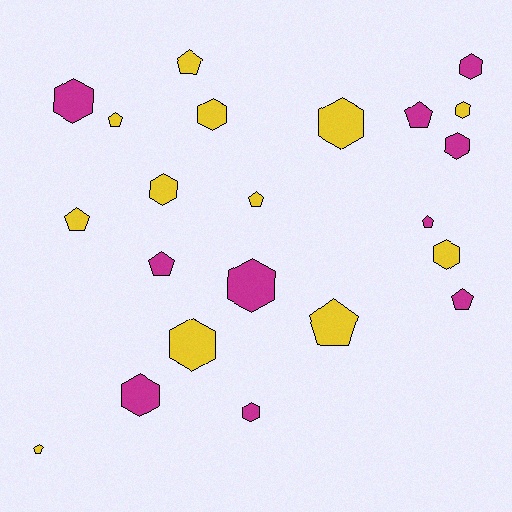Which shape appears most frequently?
Hexagon, with 12 objects.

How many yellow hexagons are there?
There are 6 yellow hexagons.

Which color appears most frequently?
Yellow, with 12 objects.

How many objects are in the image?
There are 22 objects.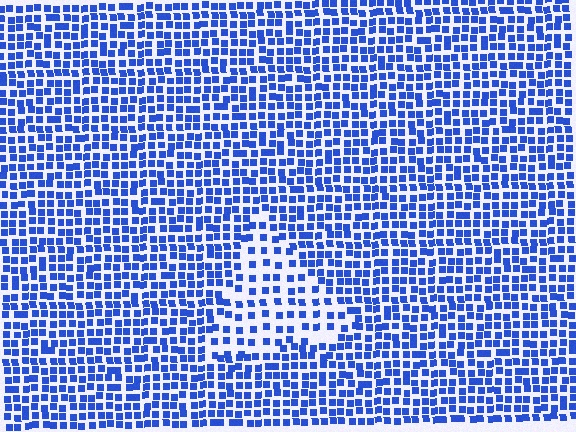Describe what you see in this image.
The image contains small blue elements arranged at two different densities. A triangle-shaped region is visible where the elements are less densely packed than the surrounding area.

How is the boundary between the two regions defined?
The boundary is defined by a change in element density (approximately 1.9x ratio). All elements are the same color, size, and shape.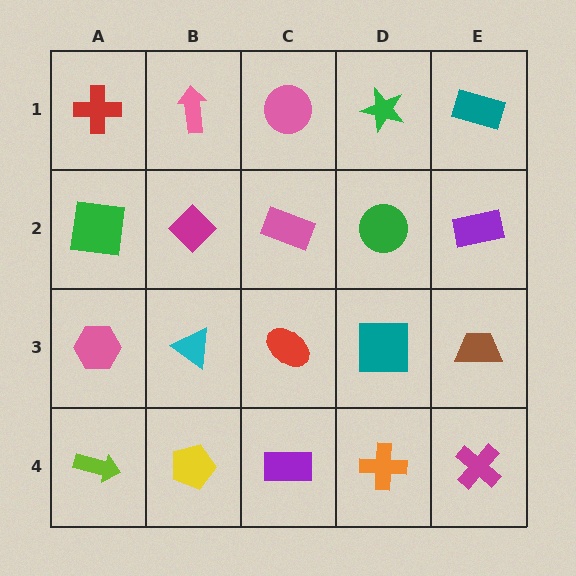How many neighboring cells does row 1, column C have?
3.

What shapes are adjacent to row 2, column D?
A green star (row 1, column D), a teal square (row 3, column D), a pink rectangle (row 2, column C), a purple rectangle (row 2, column E).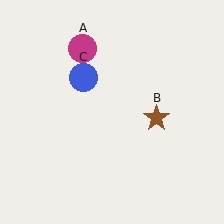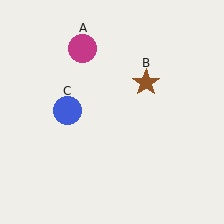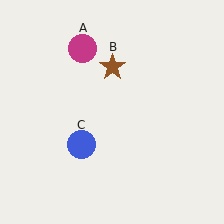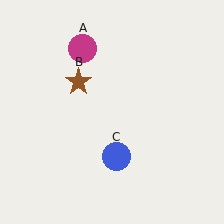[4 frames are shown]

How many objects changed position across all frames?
2 objects changed position: brown star (object B), blue circle (object C).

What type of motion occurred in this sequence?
The brown star (object B), blue circle (object C) rotated counterclockwise around the center of the scene.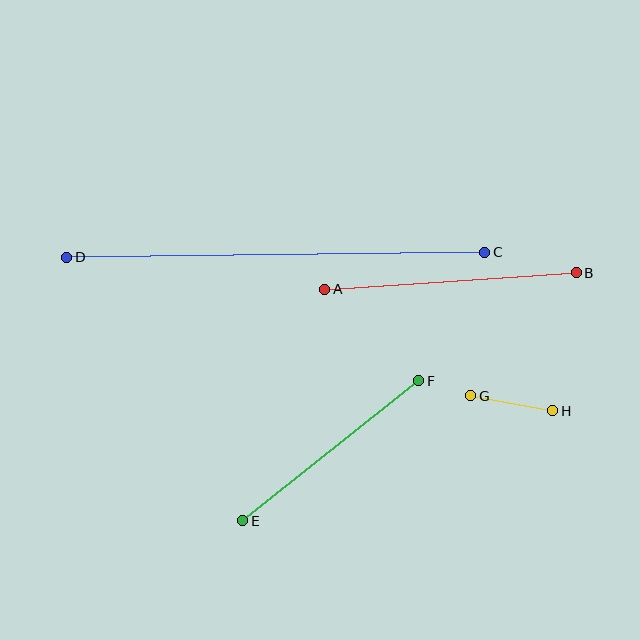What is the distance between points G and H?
The distance is approximately 83 pixels.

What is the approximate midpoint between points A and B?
The midpoint is at approximately (450, 281) pixels.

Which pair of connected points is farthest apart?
Points C and D are farthest apart.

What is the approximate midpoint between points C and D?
The midpoint is at approximately (276, 255) pixels.